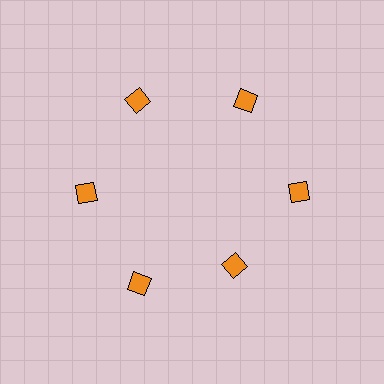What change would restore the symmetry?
The symmetry would be restored by moving it outward, back onto the ring so that all 6 squares sit at equal angles and equal distance from the center.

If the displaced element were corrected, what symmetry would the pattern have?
It would have 6-fold rotational symmetry — the pattern would map onto itself every 60 degrees.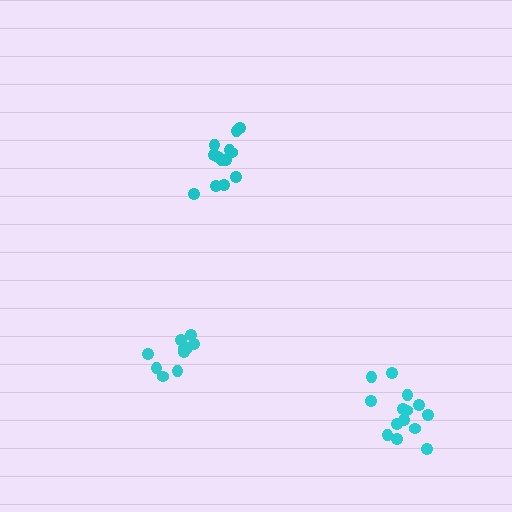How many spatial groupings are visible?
There are 3 spatial groupings.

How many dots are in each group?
Group 1: 13 dots, Group 2: 14 dots, Group 3: 10 dots (37 total).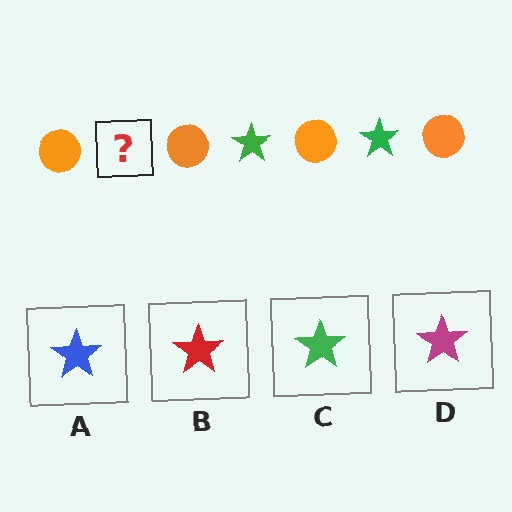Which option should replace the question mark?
Option C.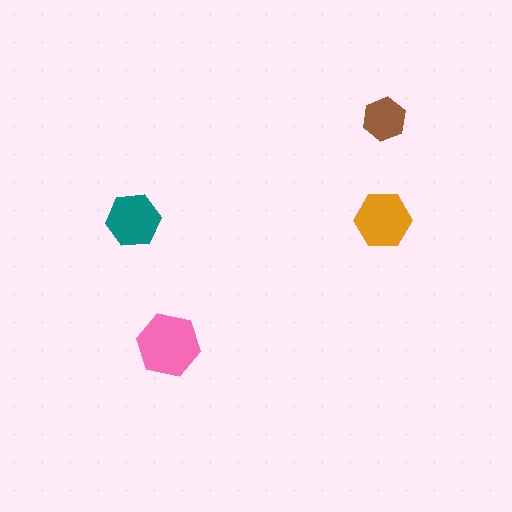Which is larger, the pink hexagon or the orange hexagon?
The pink one.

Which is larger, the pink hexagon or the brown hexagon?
The pink one.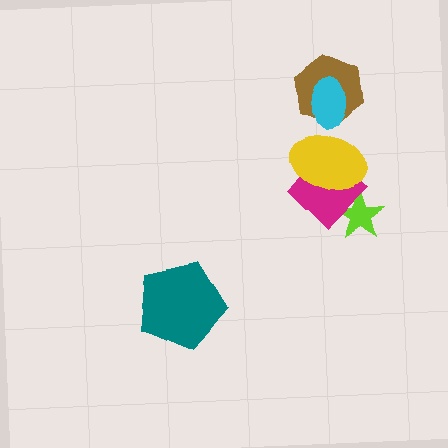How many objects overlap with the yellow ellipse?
1 object overlaps with the yellow ellipse.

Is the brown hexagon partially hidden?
Yes, it is partially covered by another shape.